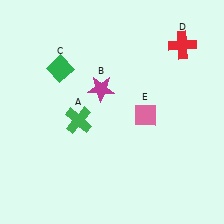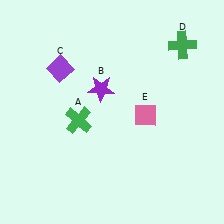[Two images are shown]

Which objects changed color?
B changed from magenta to purple. C changed from green to purple. D changed from red to green.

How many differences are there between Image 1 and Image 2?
There are 3 differences between the two images.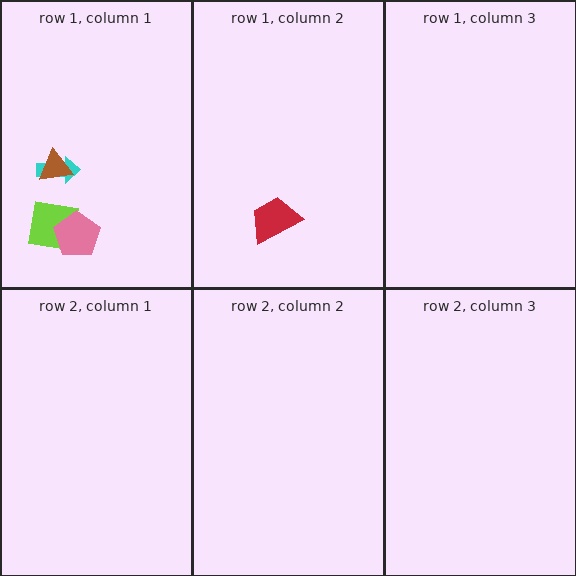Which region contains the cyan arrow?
The row 1, column 1 region.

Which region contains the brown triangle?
The row 1, column 1 region.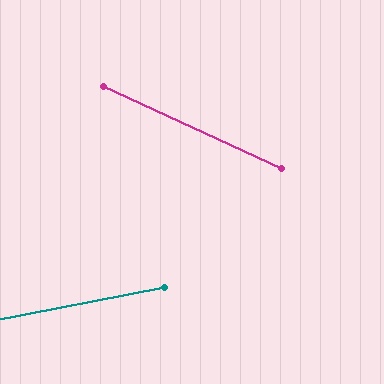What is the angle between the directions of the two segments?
Approximately 35 degrees.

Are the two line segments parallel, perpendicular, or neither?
Neither parallel nor perpendicular — they differ by about 35°.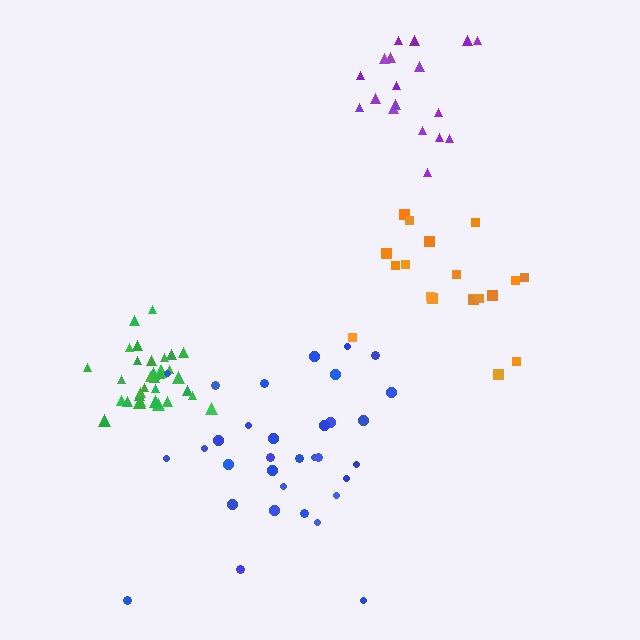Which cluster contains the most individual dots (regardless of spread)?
Green (34).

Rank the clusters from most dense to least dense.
green, orange, purple, blue.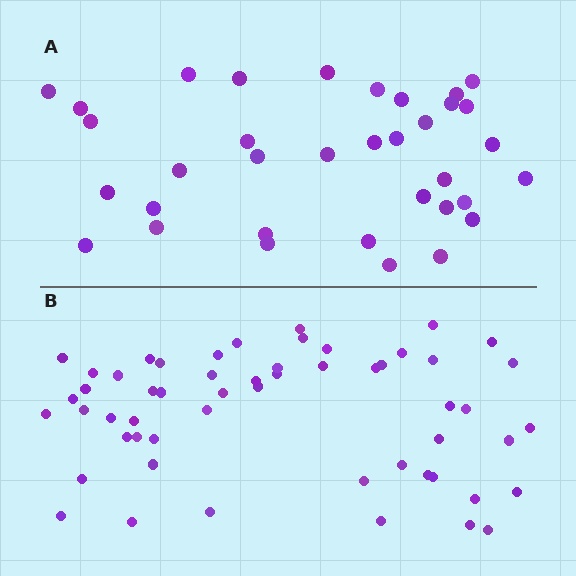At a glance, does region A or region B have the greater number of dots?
Region B (the bottom region) has more dots.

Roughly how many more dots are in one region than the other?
Region B has approximately 20 more dots than region A.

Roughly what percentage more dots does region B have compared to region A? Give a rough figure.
About 55% more.